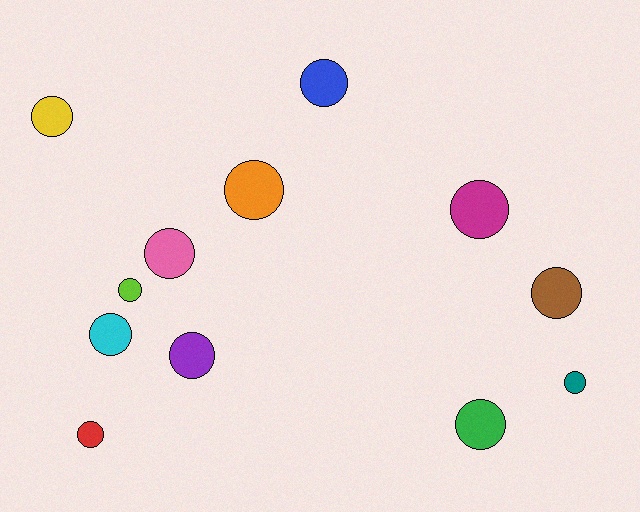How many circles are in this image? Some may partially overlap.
There are 12 circles.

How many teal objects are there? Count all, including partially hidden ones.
There is 1 teal object.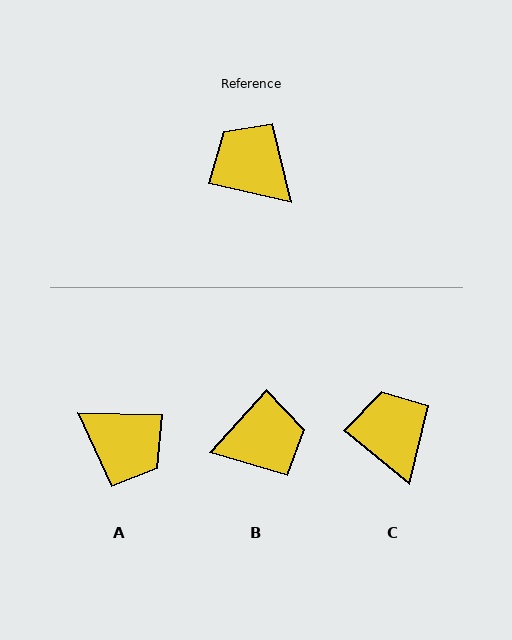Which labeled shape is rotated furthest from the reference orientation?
A, about 169 degrees away.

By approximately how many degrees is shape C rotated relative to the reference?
Approximately 27 degrees clockwise.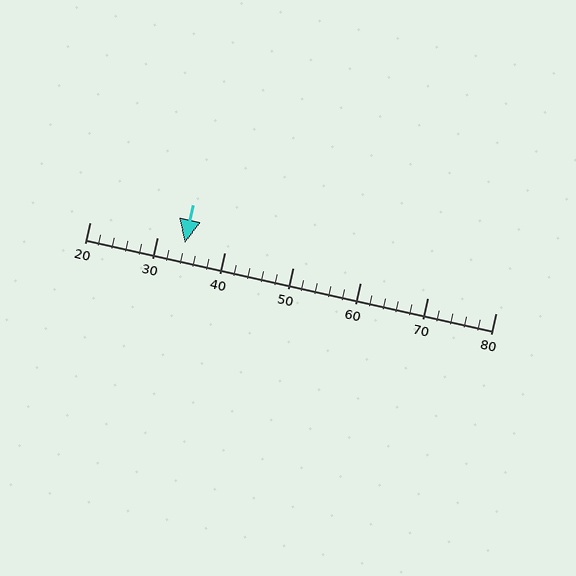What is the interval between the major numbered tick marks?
The major tick marks are spaced 10 units apart.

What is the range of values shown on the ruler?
The ruler shows values from 20 to 80.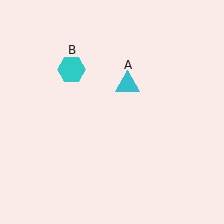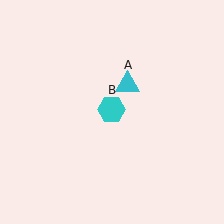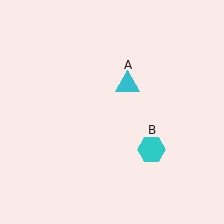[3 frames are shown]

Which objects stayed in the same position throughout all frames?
Cyan triangle (object A) remained stationary.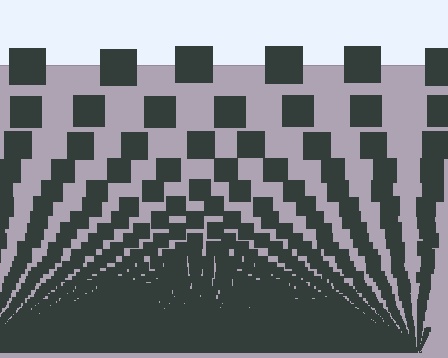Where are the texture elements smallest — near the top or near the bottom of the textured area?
Near the bottom.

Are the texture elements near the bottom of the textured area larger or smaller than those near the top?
Smaller. The gradient is inverted — elements near the bottom are smaller and denser.